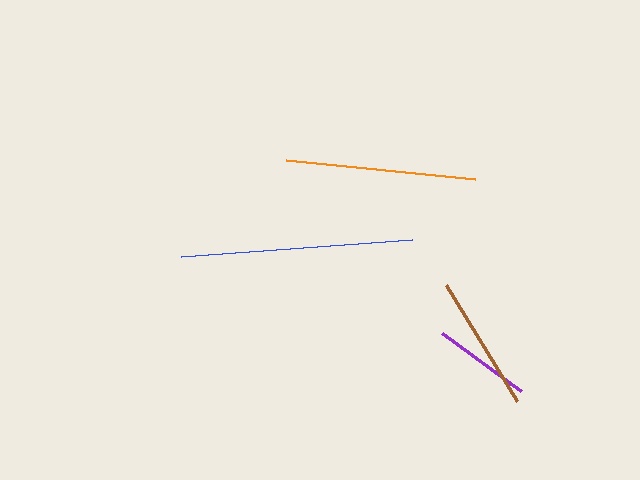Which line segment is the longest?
The blue line is the longest at approximately 232 pixels.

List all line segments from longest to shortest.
From longest to shortest: blue, orange, brown, purple.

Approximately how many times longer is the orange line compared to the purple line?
The orange line is approximately 1.9 times the length of the purple line.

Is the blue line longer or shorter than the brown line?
The blue line is longer than the brown line.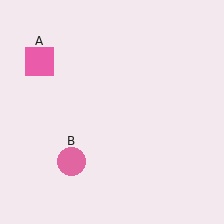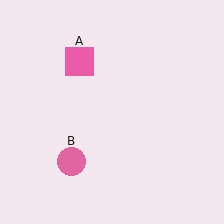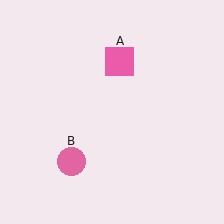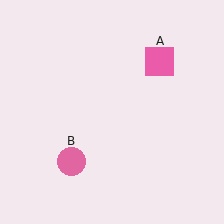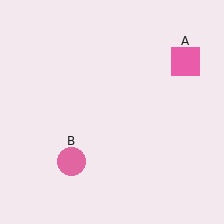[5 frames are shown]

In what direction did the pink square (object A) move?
The pink square (object A) moved right.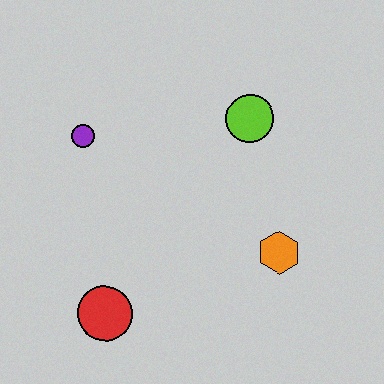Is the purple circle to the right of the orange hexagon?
No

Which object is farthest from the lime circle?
The red circle is farthest from the lime circle.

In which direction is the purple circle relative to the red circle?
The purple circle is above the red circle.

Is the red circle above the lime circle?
No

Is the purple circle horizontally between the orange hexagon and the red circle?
No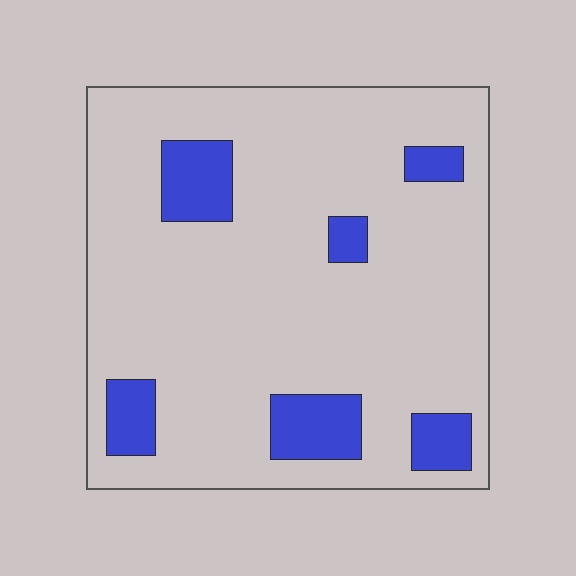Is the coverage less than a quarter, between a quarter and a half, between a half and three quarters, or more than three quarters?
Less than a quarter.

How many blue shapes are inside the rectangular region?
6.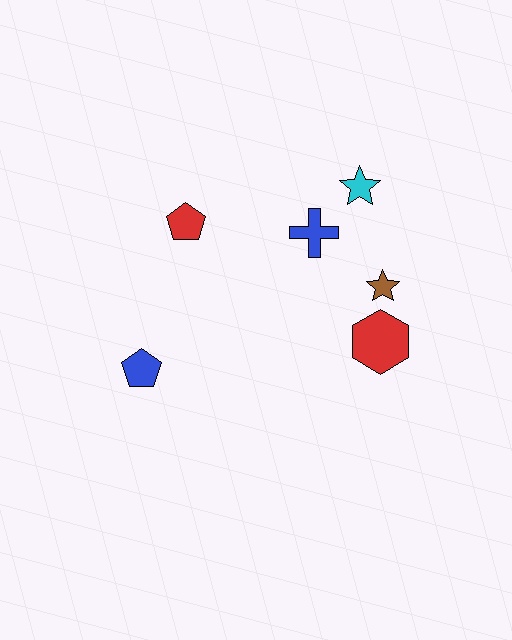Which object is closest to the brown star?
The red hexagon is closest to the brown star.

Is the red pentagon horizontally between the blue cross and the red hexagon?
No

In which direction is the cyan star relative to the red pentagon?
The cyan star is to the right of the red pentagon.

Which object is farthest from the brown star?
The blue pentagon is farthest from the brown star.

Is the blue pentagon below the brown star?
Yes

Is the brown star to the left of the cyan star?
No